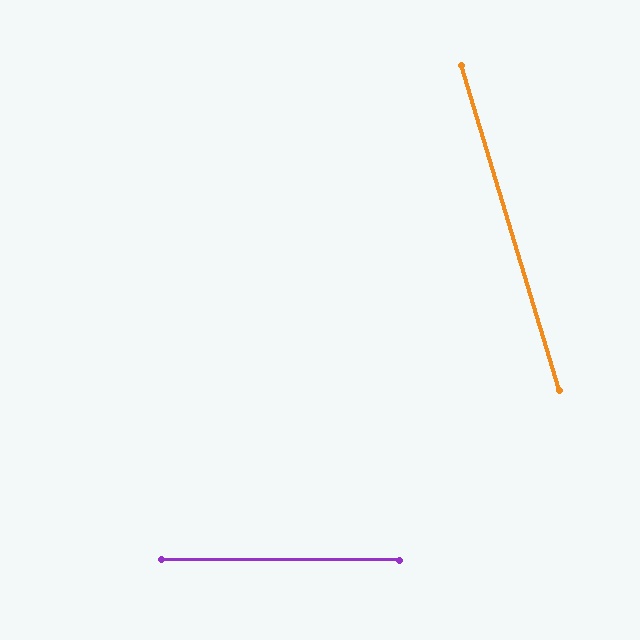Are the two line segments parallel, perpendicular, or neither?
Neither parallel nor perpendicular — they differ by about 73°.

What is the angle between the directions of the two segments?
Approximately 73 degrees.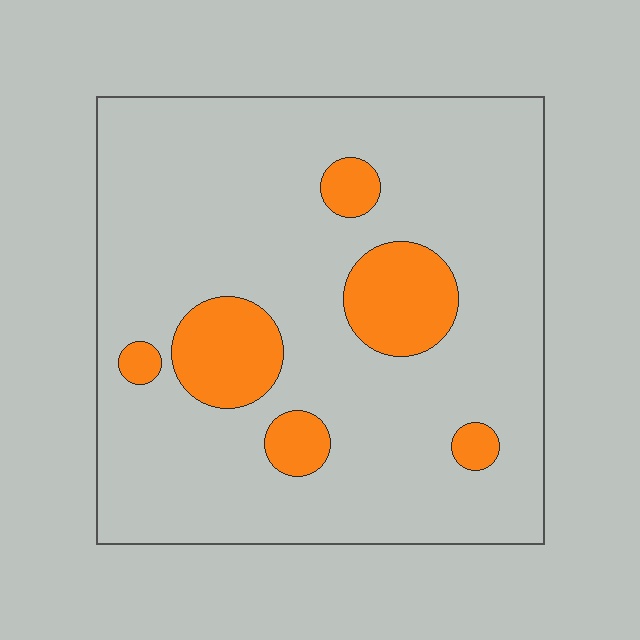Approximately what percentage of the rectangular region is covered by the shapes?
Approximately 15%.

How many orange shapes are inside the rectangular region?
6.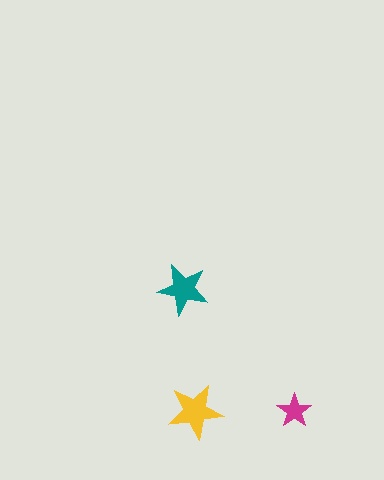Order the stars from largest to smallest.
the yellow one, the teal one, the magenta one.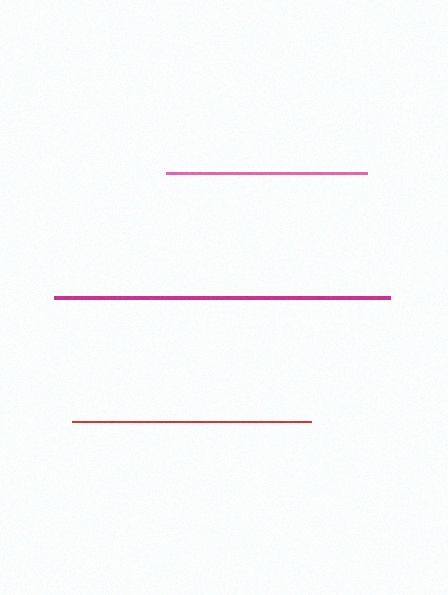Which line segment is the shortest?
The pink line is the shortest at approximately 202 pixels.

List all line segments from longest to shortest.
From longest to shortest: magenta, red, pink.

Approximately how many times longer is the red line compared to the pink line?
The red line is approximately 1.2 times the length of the pink line.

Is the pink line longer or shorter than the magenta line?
The magenta line is longer than the pink line.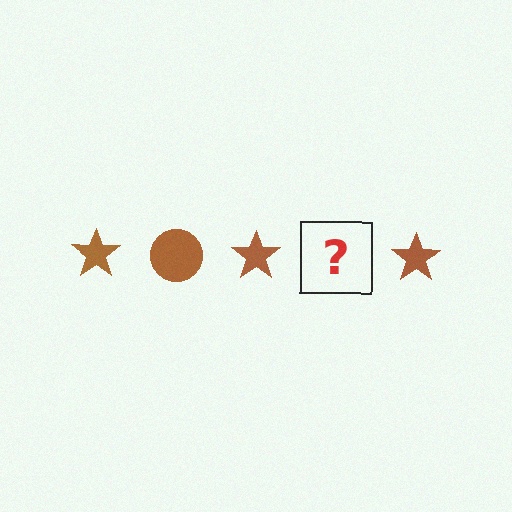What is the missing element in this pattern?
The missing element is a brown circle.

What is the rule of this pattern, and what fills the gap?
The rule is that the pattern cycles through star, circle shapes in brown. The gap should be filled with a brown circle.